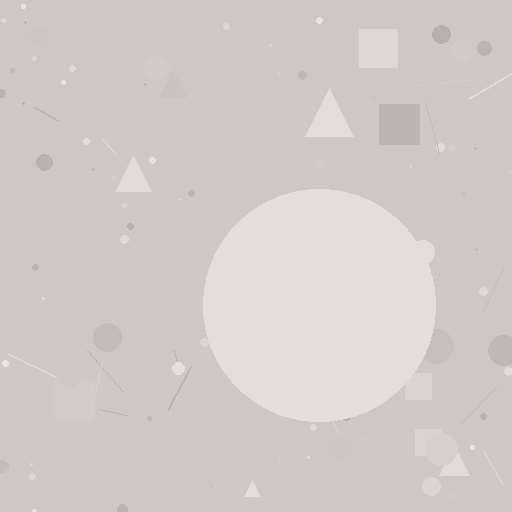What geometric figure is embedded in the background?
A circle is embedded in the background.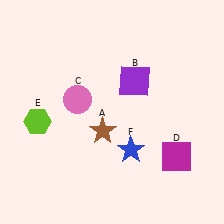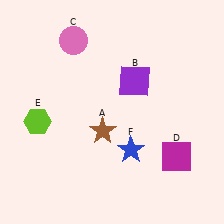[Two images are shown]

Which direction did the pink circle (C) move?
The pink circle (C) moved up.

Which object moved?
The pink circle (C) moved up.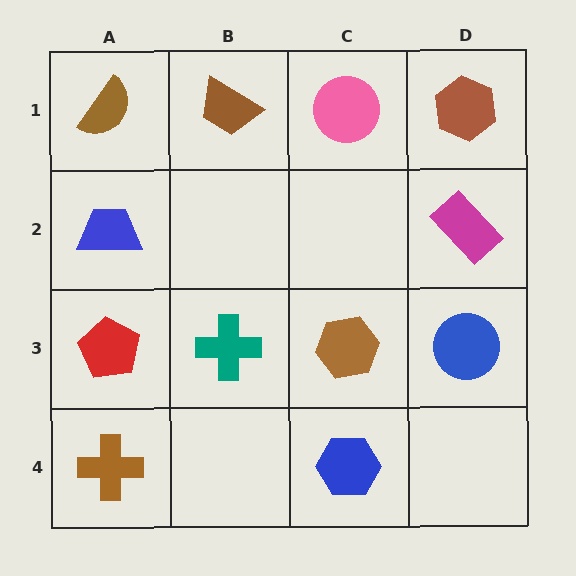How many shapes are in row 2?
2 shapes.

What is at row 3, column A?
A red pentagon.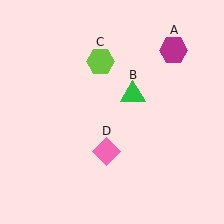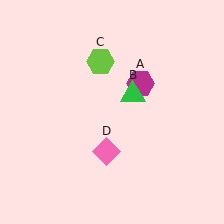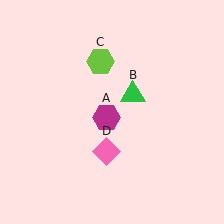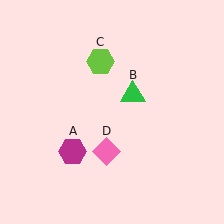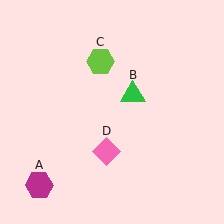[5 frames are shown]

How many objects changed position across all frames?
1 object changed position: magenta hexagon (object A).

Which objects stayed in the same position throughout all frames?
Green triangle (object B) and lime hexagon (object C) and pink diamond (object D) remained stationary.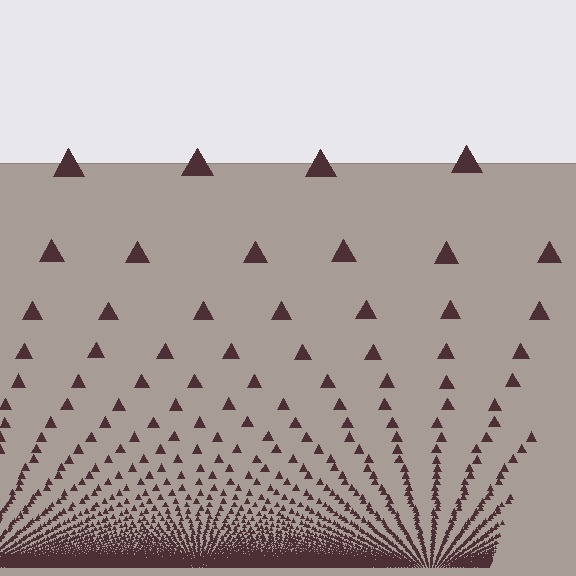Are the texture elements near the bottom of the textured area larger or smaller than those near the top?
Smaller. The gradient is inverted — elements near the bottom are smaller and denser.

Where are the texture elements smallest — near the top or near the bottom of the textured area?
Near the bottom.